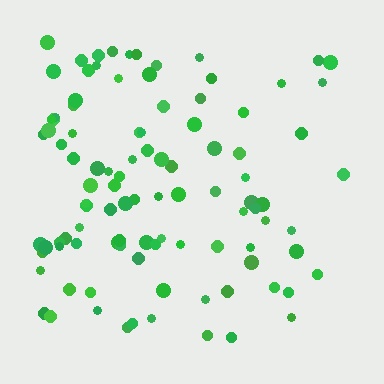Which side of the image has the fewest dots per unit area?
The right.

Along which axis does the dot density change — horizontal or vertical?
Horizontal.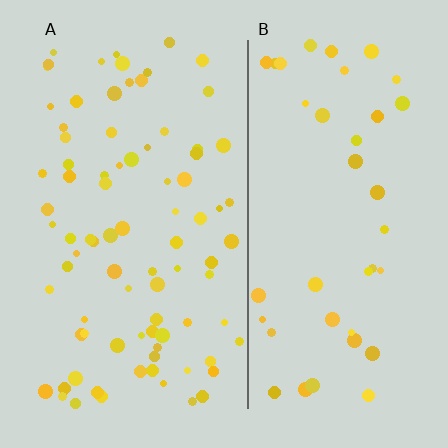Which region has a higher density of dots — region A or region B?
A (the left).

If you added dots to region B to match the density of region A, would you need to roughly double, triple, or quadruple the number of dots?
Approximately double.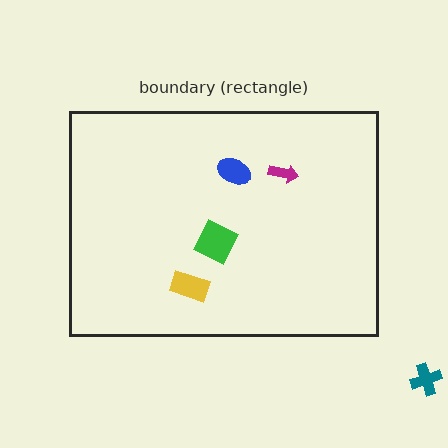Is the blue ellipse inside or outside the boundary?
Inside.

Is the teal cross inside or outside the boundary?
Outside.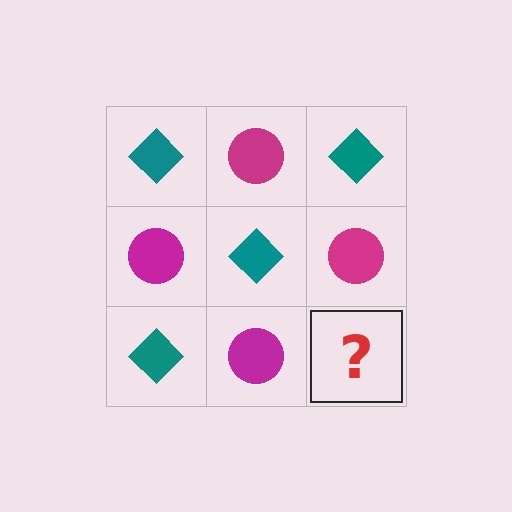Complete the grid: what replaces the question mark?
The question mark should be replaced with a teal diamond.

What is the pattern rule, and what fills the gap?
The rule is that it alternates teal diamond and magenta circle in a checkerboard pattern. The gap should be filled with a teal diamond.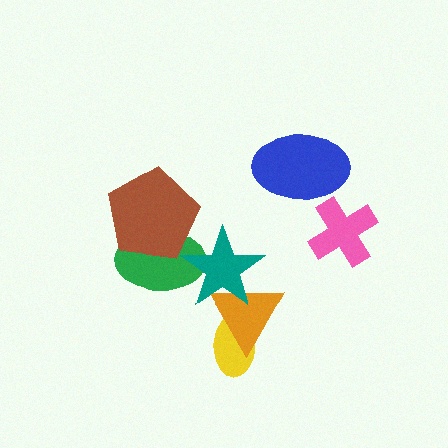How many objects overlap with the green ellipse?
2 objects overlap with the green ellipse.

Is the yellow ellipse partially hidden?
Yes, it is partially covered by another shape.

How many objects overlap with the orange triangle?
2 objects overlap with the orange triangle.